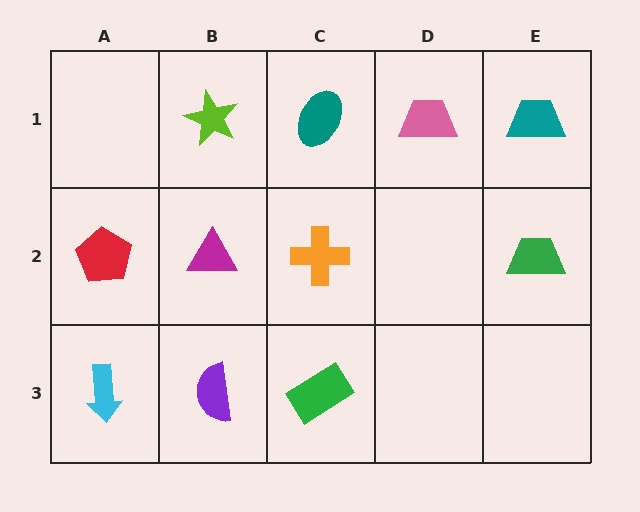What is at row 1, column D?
A pink trapezoid.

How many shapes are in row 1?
4 shapes.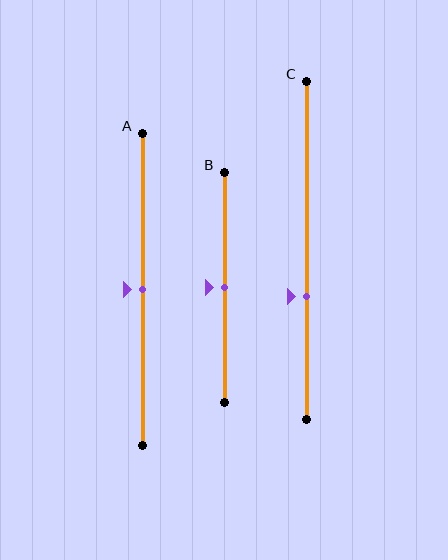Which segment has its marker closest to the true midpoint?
Segment A has its marker closest to the true midpoint.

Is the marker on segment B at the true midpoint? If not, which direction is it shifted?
Yes, the marker on segment B is at the true midpoint.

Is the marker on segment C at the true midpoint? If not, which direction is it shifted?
No, the marker on segment C is shifted downward by about 14% of the segment length.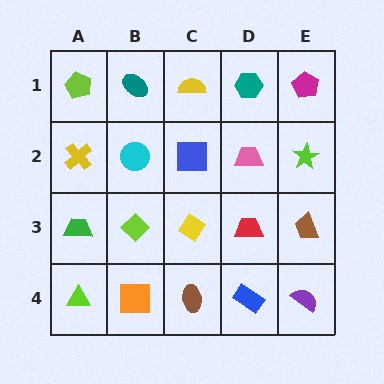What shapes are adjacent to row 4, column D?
A red trapezoid (row 3, column D), a brown ellipse (row 4, column C), a purple semicircle (row 4, column E).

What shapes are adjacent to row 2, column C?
A yellow semicircle (row 1, column C), a yellow diamond (row 3, column C), a cyan circle (row 2, column B), a pink trapezoid (row 2, column D).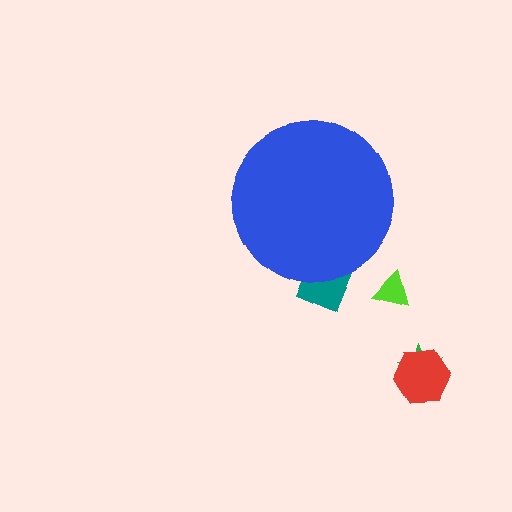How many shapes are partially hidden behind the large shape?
1 shape is partially hidden.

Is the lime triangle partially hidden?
No, the lime triangle is fully visible.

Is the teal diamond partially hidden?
Yes, the teal diamond is partially hidden behind the blue circle.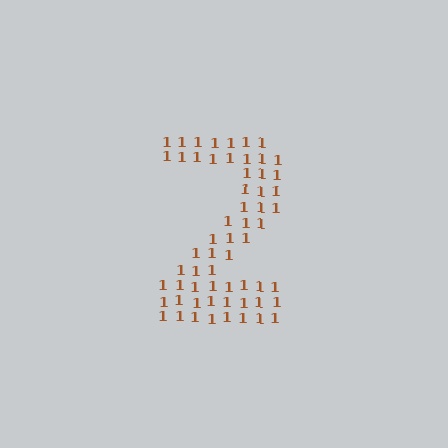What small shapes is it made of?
It is made of small digit 1's.